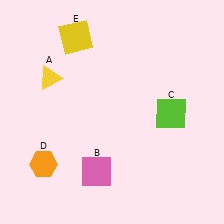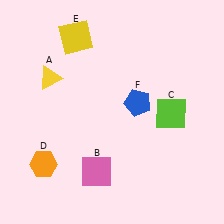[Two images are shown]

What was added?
A blue pentagon (F) was added in Image 2.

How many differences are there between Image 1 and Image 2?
There is 1 difference between the two images.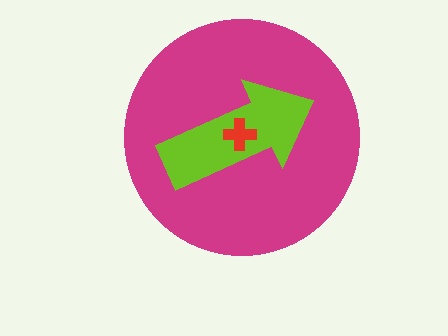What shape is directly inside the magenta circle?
The lime arrow.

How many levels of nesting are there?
3.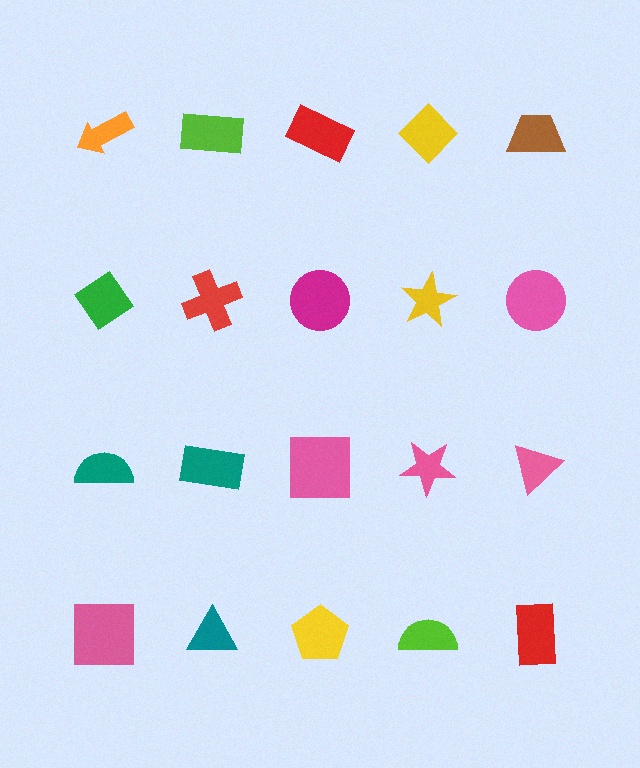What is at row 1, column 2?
A lime rectangle.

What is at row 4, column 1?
A pink square.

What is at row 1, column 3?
A red rectangle.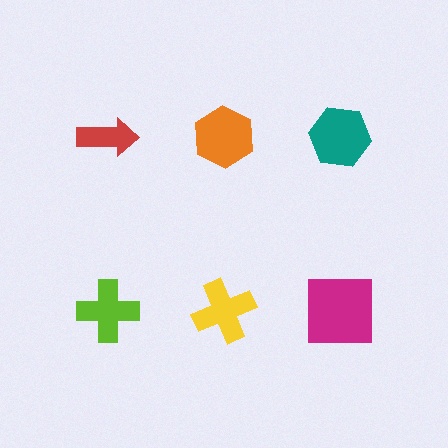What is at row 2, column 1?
A lime cross.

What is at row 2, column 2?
A yellow cross.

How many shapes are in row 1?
3 shapes.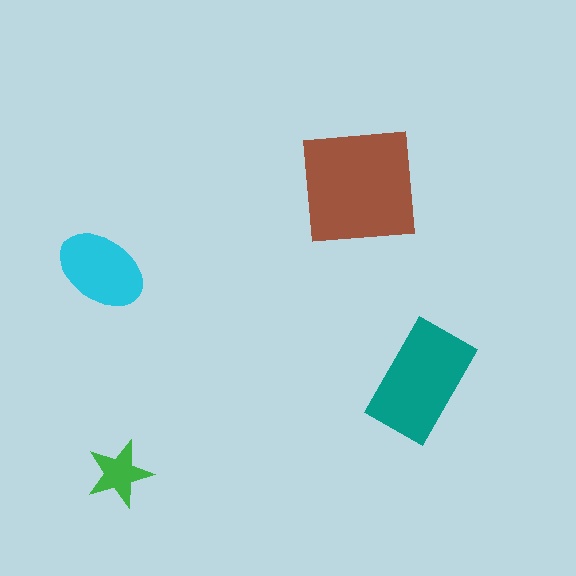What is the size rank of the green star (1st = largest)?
4th.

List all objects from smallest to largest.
The green star, the cyan ellipse, the teal rectangle, the brown square.